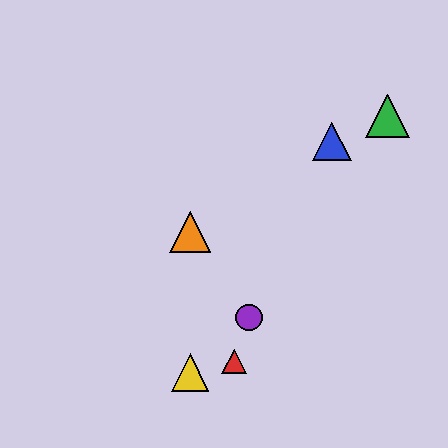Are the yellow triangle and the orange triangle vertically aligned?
Yes, both are at x≈190.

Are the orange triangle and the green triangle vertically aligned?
No, the orange triangle is at x≈190 and the green triangle is at x≈387.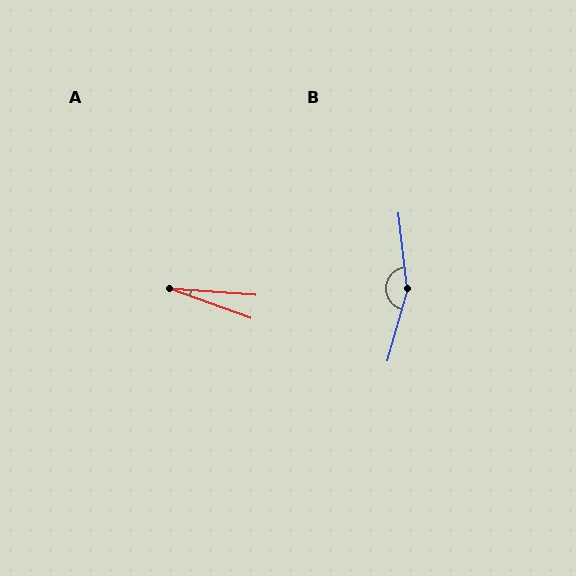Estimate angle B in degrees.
Approximately 158 degrees.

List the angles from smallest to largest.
A (15°), B (158°).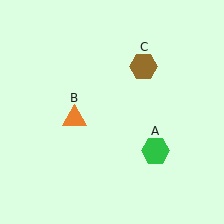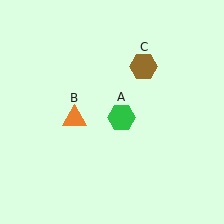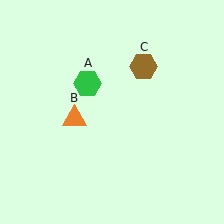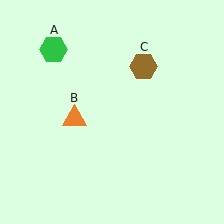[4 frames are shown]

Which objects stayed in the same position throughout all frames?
Orange triangle (object B) and brown hexagon (object C) remained stationary.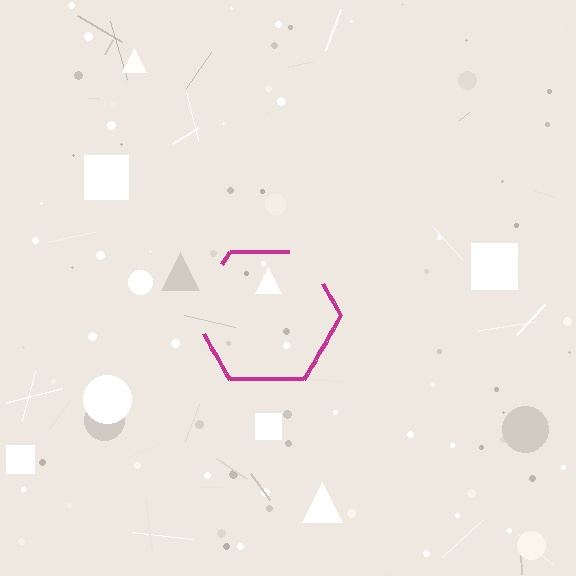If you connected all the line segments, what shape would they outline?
They would outline a hexagon.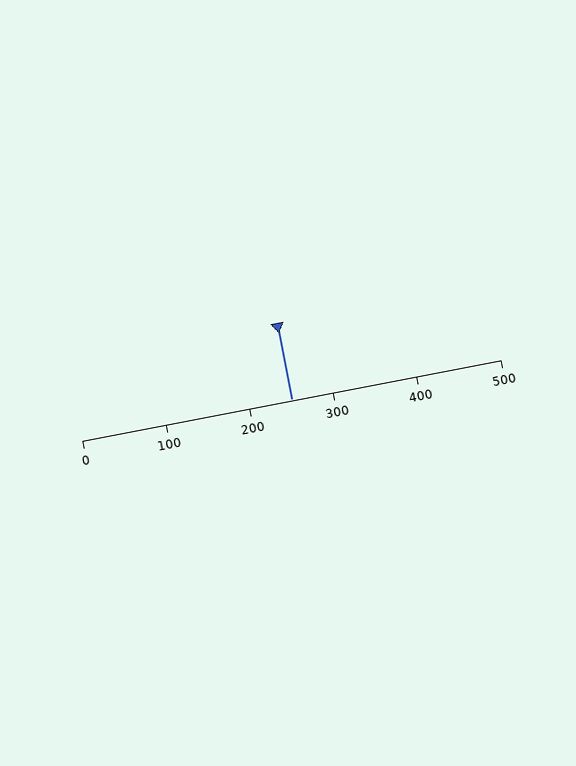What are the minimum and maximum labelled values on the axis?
The axis runs from 0 to 500.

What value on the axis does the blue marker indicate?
The marker indicates approximately 250.